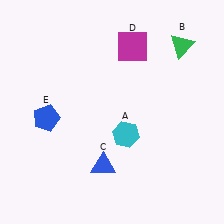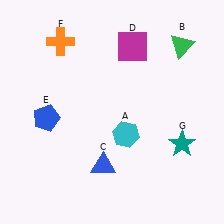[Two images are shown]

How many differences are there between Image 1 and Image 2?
There are 2 differences between the two images.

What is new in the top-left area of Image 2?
An orange cross (F) was added in the top-left area of Image 2.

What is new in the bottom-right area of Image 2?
A teal star (G) was added in the bottom-right area of Image 2.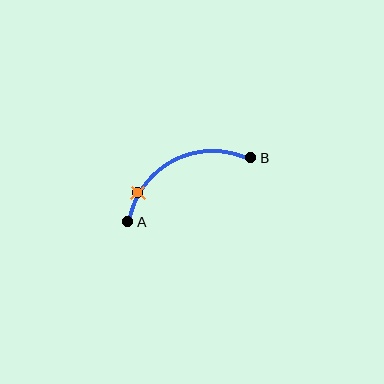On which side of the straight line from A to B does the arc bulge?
The arc bulges above the straight line connecting A and B.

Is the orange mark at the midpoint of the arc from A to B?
No. The orange mark lies on the arc but is closer to endpoint A. The arc midpoint would be at the point on the curve equidistant along the arc from both A and B.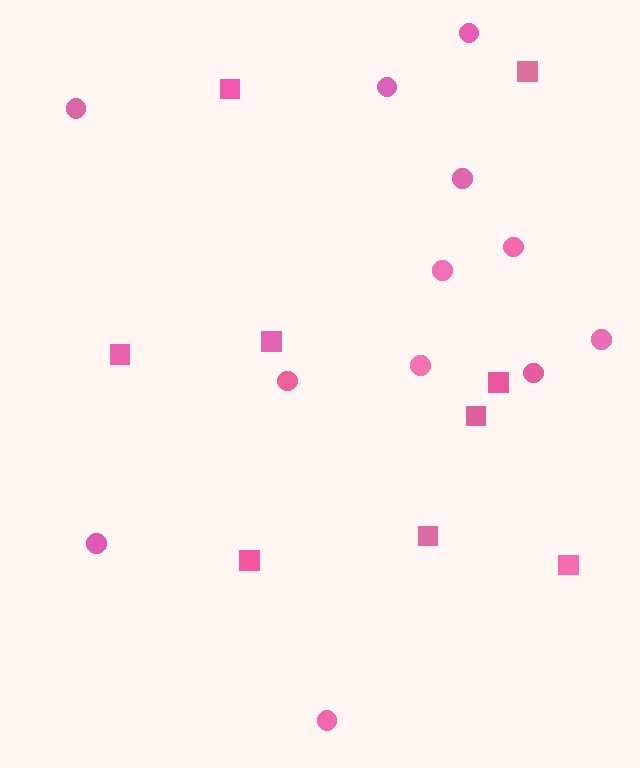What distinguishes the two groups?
There are 2 groups: one group of circles (12) and one group of squares (9).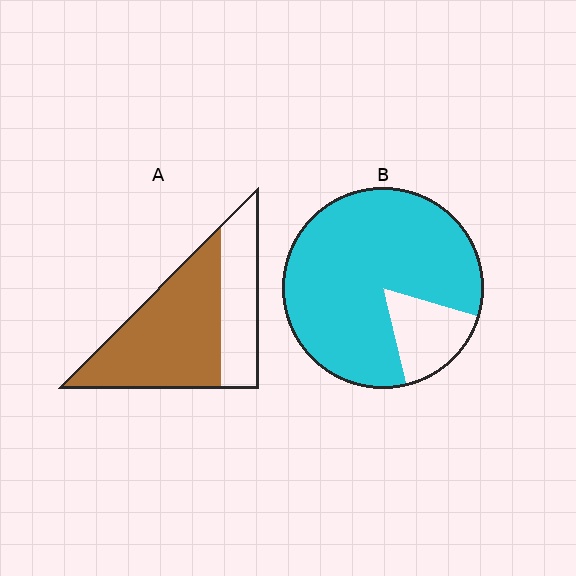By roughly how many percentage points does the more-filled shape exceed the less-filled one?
By roughly 20 percentage points (B over A).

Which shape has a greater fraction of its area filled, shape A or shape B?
Shape B.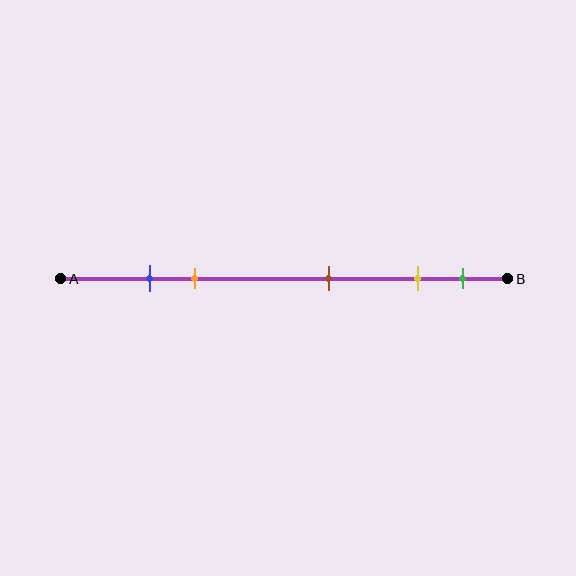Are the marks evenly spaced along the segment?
No, the marks are not evenly spaced.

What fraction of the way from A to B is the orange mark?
The orange mark is approximately 30% (0.3) of the way from A to B.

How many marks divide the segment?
There are 5 marks dividing the segment.